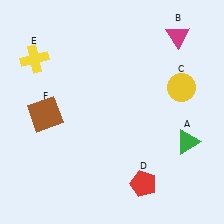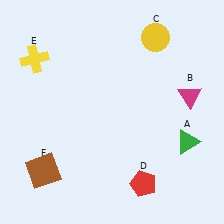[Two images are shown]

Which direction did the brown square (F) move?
The brown square (F) moved down.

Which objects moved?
The objects that moved are: the magenta triangle (B), the yellow circle (C), the brown square (F).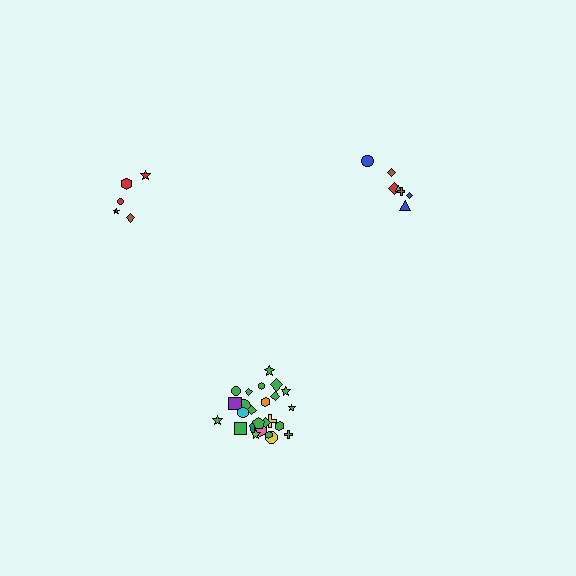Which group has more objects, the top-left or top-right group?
The top-right group.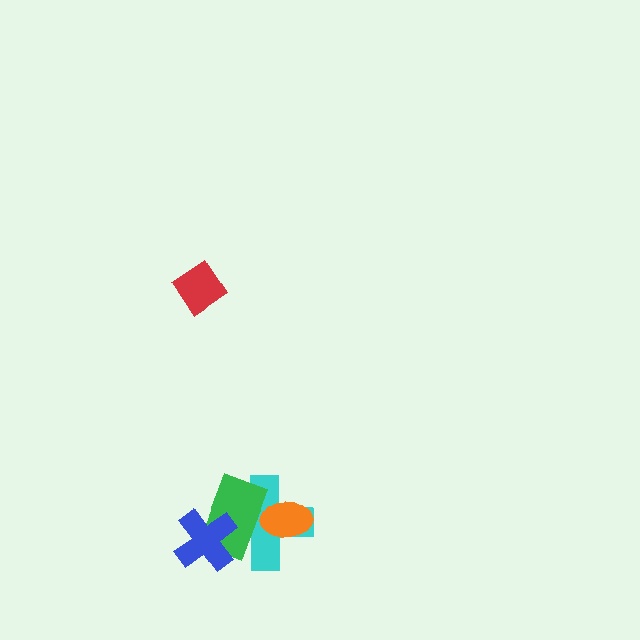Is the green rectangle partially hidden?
Yes, it is partially covered by another shape.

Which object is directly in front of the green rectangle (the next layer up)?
The blue cross is directly in front of the green rectangle.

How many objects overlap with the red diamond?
0 objects overlap with the red diamond.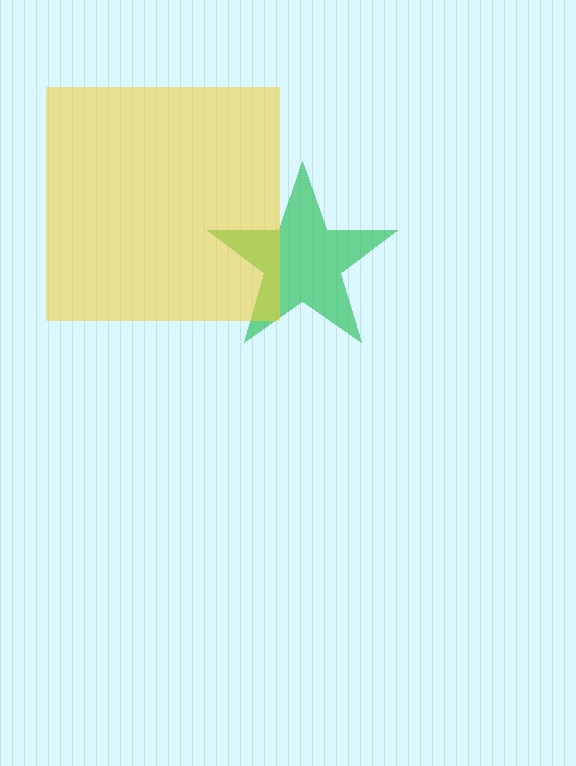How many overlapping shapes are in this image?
There are 2 overlapping shapes in the image.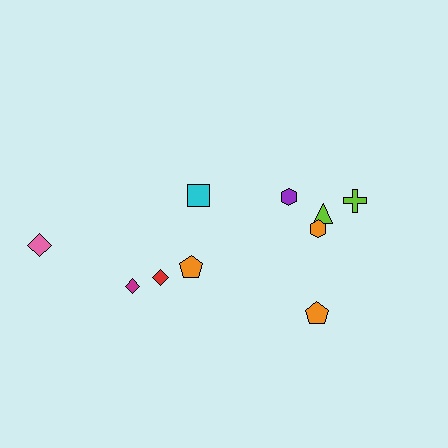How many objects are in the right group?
There are 6 objects.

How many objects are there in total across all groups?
There are 10 objects.